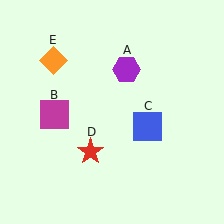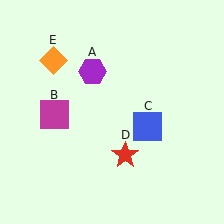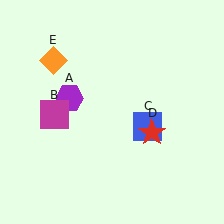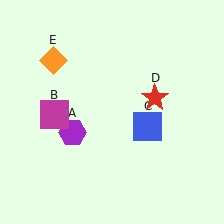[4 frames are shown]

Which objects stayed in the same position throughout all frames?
Magenta square (object B) and blue square (object C) and orange diamond (object E) remained stationary.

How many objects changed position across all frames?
2 objects changed position: purple hexagon (object A), red star (object D).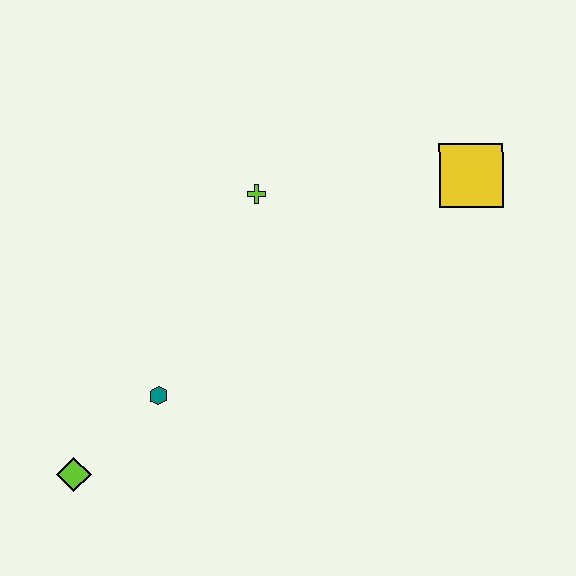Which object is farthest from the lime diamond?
The yellow square is farthest from the lime diamond.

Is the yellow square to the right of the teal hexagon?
Yes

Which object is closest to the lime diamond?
The teal hexagon is closest to the lime diamond.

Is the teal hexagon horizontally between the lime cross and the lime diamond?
Yes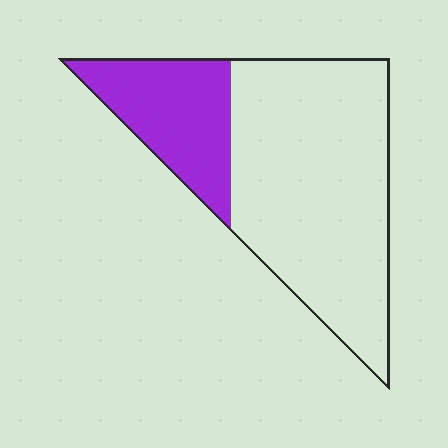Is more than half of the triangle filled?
No.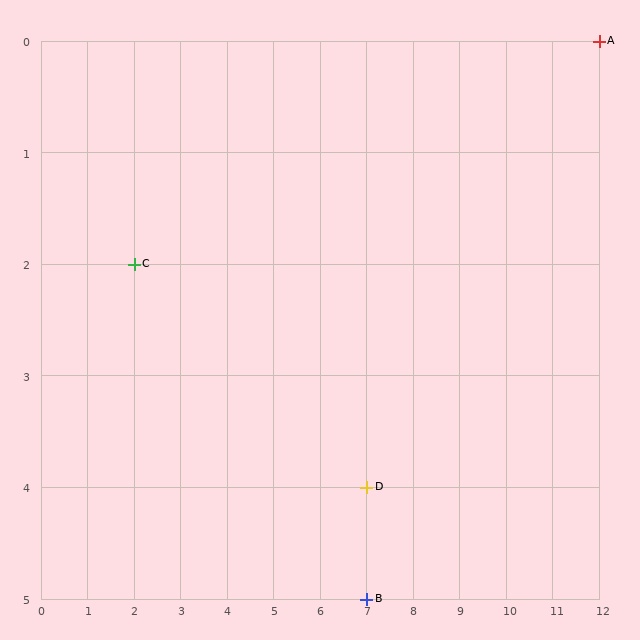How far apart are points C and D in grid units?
Points C and D are 5 columns and 2 rows apart (about 5.4 grid units diagonally).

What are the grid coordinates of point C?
Point C is at grid coordinates (2, 2).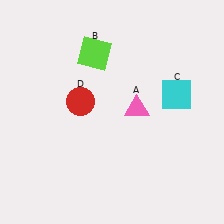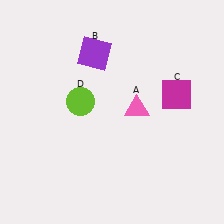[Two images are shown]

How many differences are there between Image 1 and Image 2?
There are 3 differences between the two images.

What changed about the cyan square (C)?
In Image 1, C is cyan. In Image 2, it changed to magenta.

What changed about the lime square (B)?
In Image 1, B is lime. In Image 2, it changed to purple.